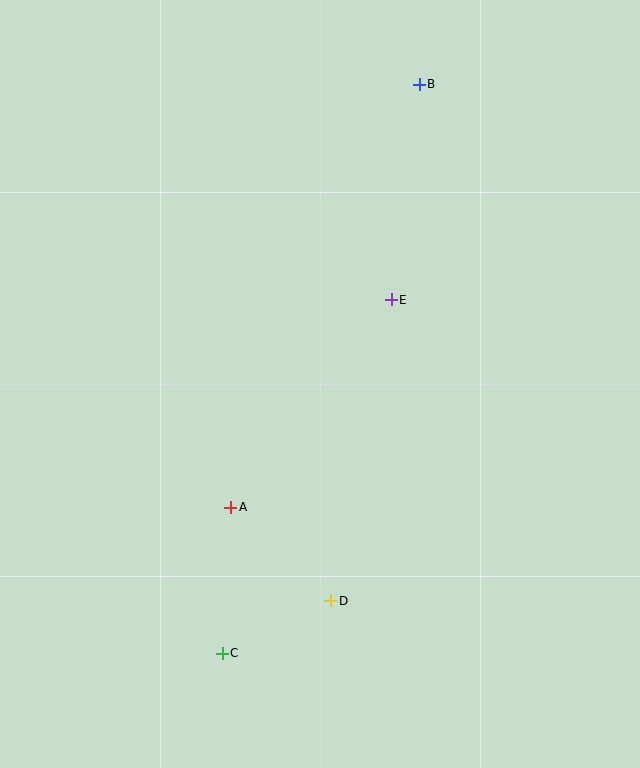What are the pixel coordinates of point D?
Point D is at (331, 601).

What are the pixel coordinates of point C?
Point C is at (222, 653).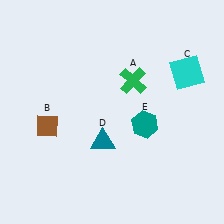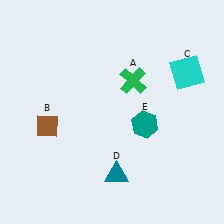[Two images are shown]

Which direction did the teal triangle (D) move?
The teal triangle (D) moved down.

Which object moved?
The teal triangle (D) moved down.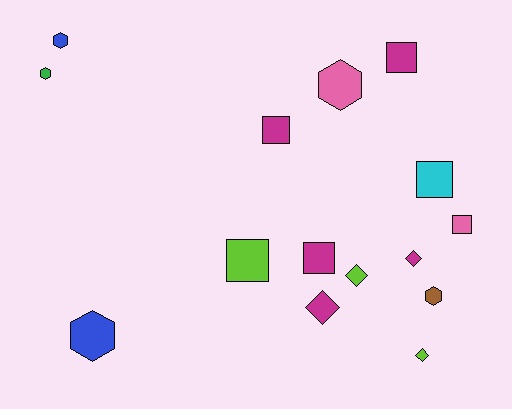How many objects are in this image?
There are 15 objects.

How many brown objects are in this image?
There is 1 brown object.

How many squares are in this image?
There are 6 squares.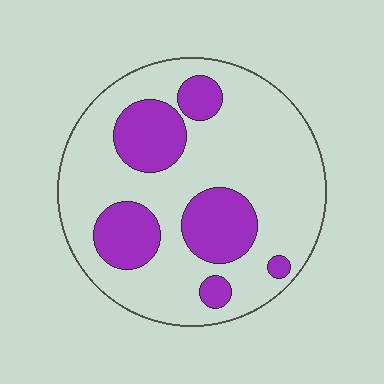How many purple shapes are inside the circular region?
6.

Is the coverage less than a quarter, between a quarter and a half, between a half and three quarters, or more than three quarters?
Between a quarter and a half.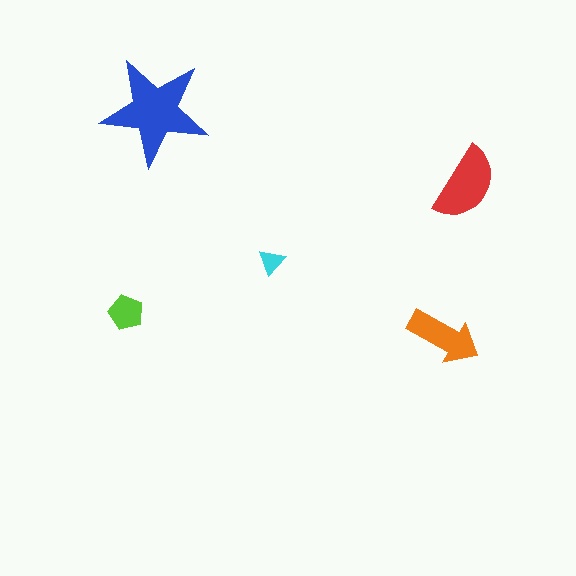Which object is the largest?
The blue star.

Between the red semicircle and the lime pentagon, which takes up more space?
The red semicircle.